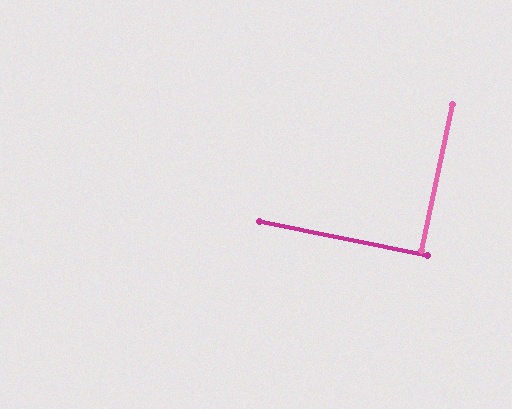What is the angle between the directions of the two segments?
Approximately 89 degrees.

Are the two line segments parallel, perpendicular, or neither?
Perpendicular — they meet at approximately 89°.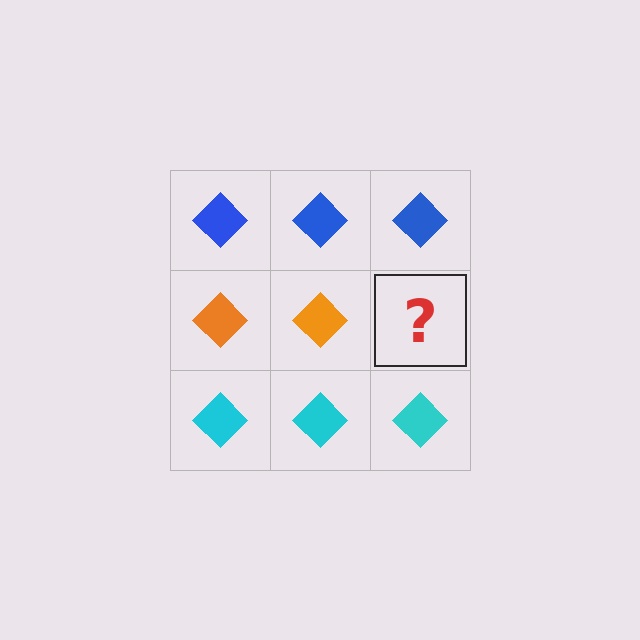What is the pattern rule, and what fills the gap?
The rule is that each row has a consistent color. The gap should be filled with an orange diamond.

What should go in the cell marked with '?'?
The missing cell should contain an orange diamond.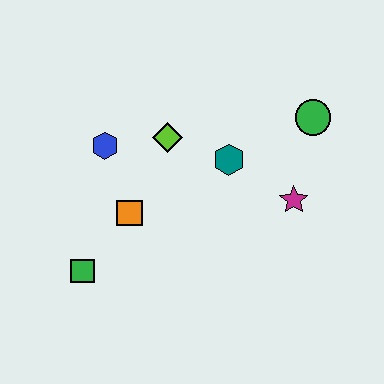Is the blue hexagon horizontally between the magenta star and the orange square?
No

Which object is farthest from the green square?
The green circle is farthest from the green square.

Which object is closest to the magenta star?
The teal hexagon is closest to the magenta star.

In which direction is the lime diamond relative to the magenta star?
The lime diamond is to the left of the magenta star.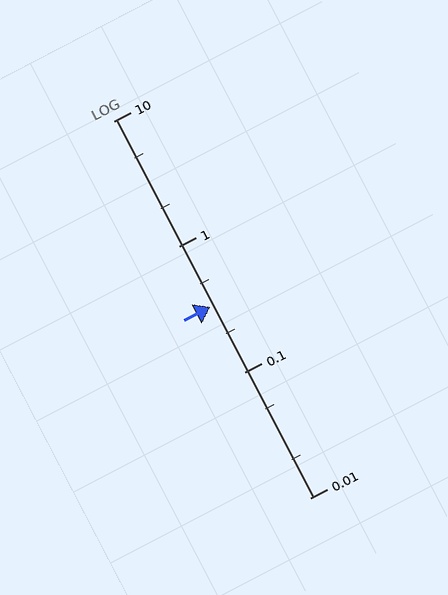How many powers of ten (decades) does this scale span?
The scale spans 3 decades, from 0.01 to 10.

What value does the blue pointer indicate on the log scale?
The pointer indicates approximately 0.33.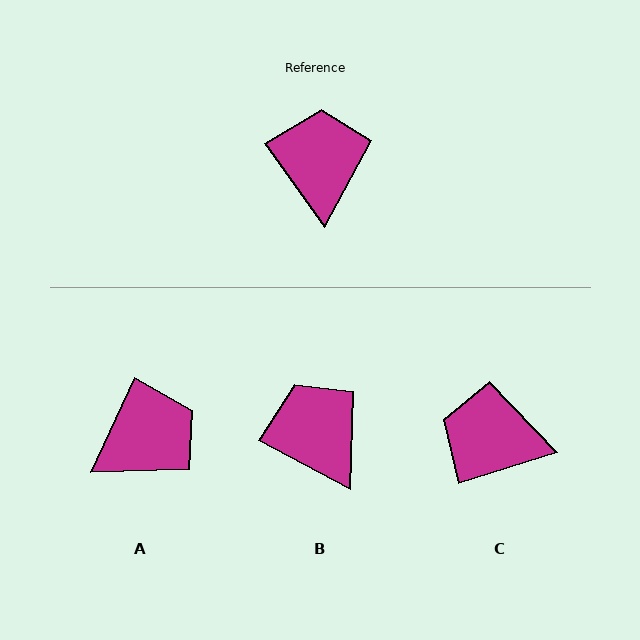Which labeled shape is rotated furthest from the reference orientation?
C, about 72 degrees away.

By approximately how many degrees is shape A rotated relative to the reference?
Approximately 61 degrees clockwise.